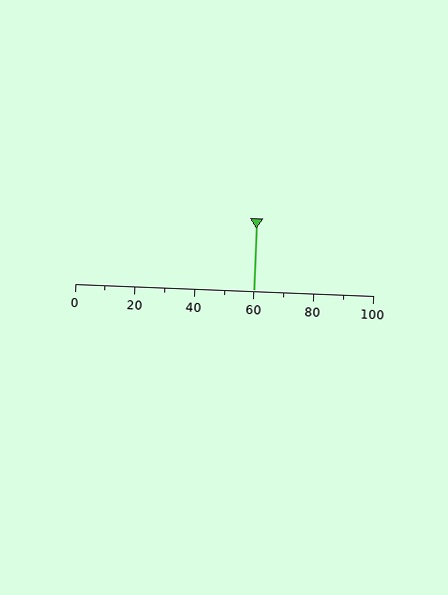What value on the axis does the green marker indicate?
The marker indicates approximately 60.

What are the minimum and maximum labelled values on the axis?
The axis runs from 0 to 100.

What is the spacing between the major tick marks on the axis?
The major ticks are spaced 20 apart.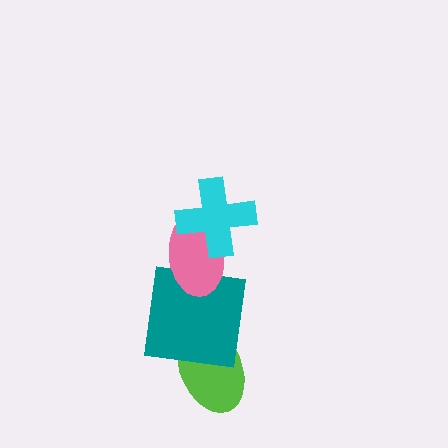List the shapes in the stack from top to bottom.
From top to bottom: the cyan cross, the pink ellipse, the teal square, the lime ellipse.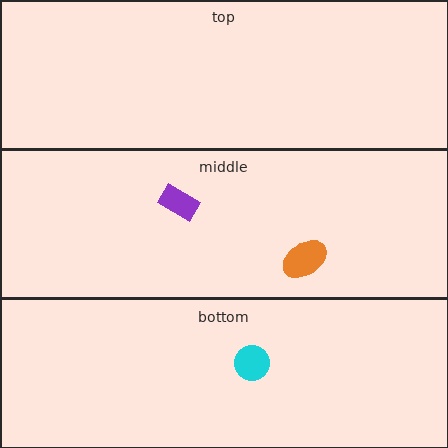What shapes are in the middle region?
The purple rectangle, the orange ellipse.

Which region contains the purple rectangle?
The middle region.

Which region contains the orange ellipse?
The middle region.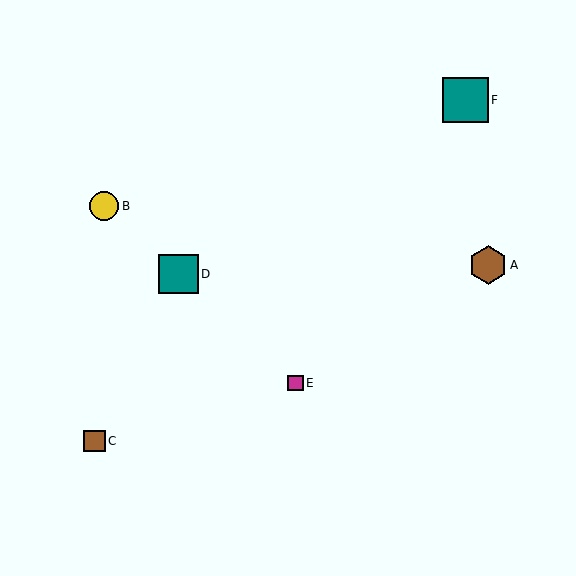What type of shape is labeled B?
Shape B is a yellow circle.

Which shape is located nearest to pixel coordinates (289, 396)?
The magenta square (labeled E) at (296, 383) is nearest to that location.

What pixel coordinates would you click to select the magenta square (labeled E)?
Click at (296, 383) to select the magenta square E.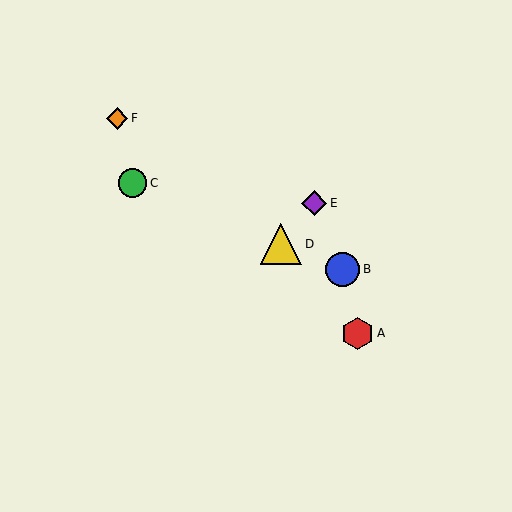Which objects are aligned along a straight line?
Objects B, C, D are aligned along a straight line.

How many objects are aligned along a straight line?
3 objects (B, C, D) are aligned along a straight line.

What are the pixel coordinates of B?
Object B is at (343, 269).